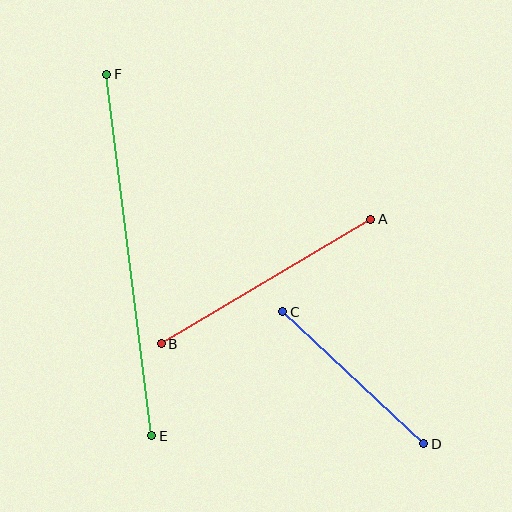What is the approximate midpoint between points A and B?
The midpoint is at approximately (266, 281) pixels.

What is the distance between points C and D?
The distance is approximately 193 pixels.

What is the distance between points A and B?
The distance is approximately 244 pixels.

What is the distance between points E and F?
The distance is approximately 364 pixels.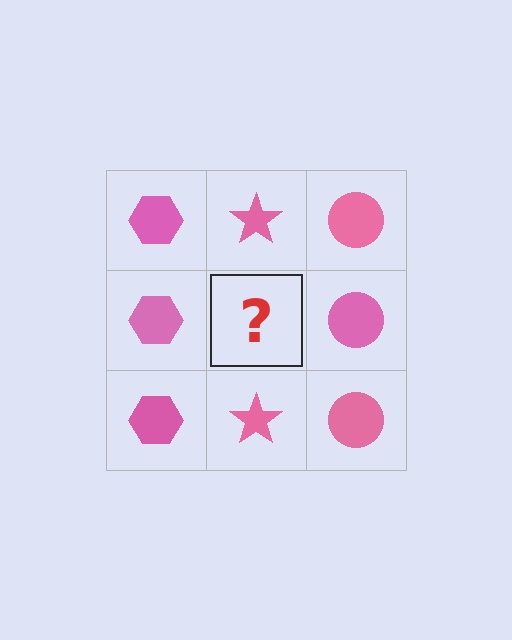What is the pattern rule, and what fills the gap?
The rule is that each column has a consistent shape. The gap should be filled with a pink star.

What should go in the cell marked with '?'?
The missing cell should contain a pink star.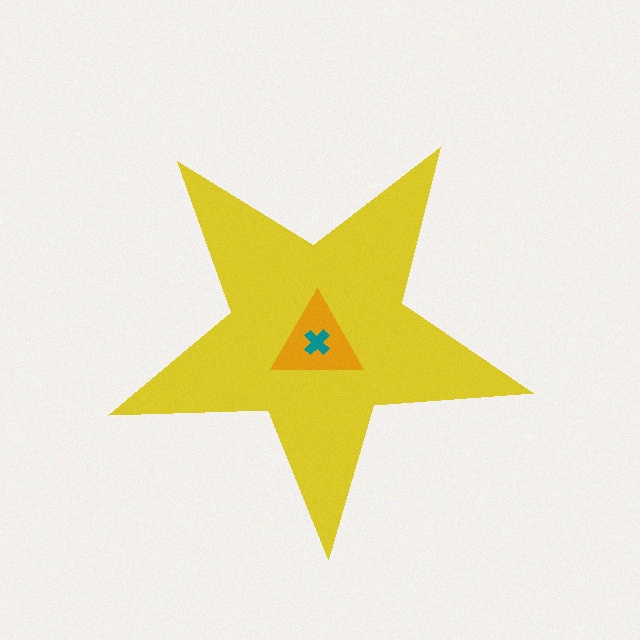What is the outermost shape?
The yellow star.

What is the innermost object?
The teal cross.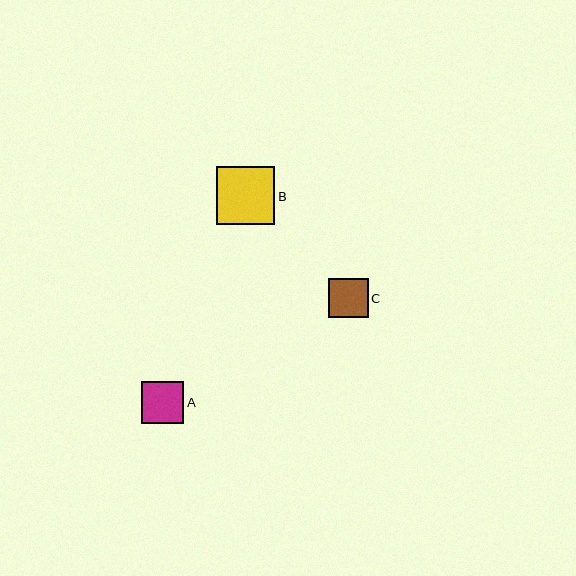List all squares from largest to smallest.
From largest to smallest: B, A, C.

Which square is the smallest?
Square C is the smallest with a size of approximately 39 pixels.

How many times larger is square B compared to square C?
Square B is approximately 1.5 times the size of square C.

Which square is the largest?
Square B is the largest with a size of approximately 58 pixels.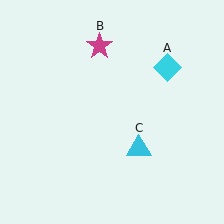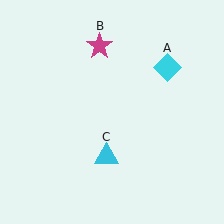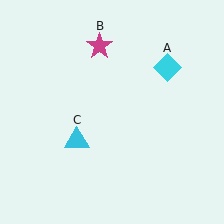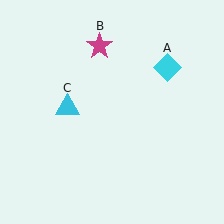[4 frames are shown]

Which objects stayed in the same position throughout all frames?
Cyan diamond (object A) and magenta star (object B) remained stationary.